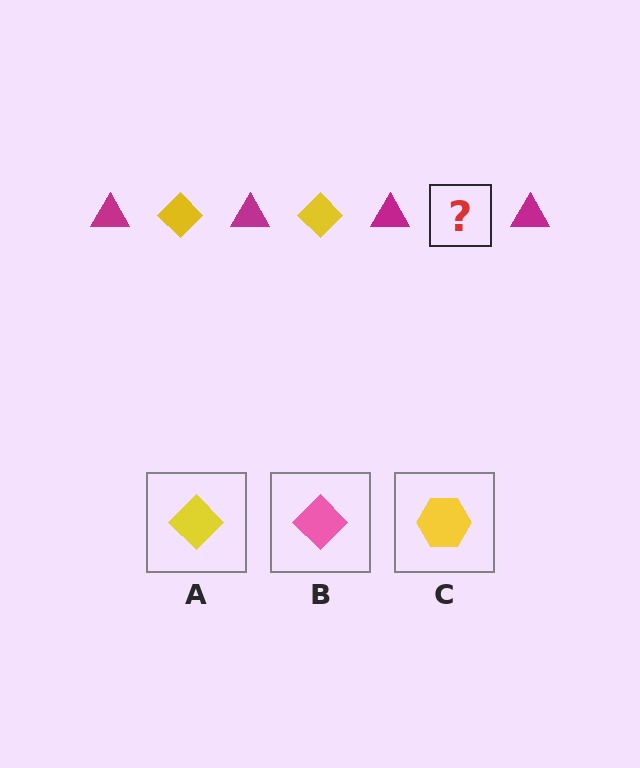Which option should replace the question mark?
Option A.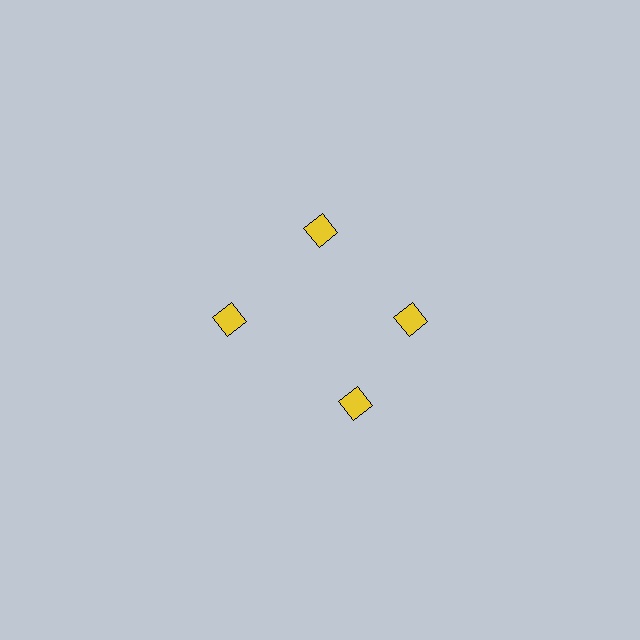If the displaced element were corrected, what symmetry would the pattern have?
It would have 4-fold rotational symmetry — the pattern would map onto itself every 90 degrees.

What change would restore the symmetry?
The symmetry would be restored by rotating it back into even spacing with its neighbors so that all 4 diamonds sit at equal angles and equal distance from the center.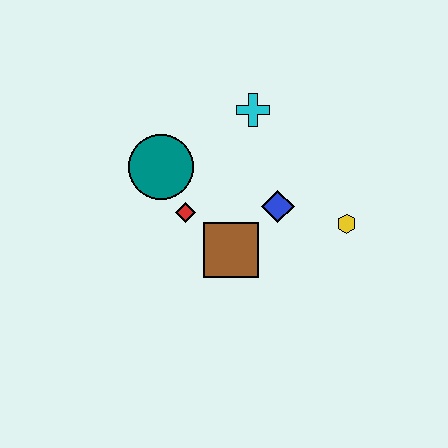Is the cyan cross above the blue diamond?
Yes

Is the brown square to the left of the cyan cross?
Yes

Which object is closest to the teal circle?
The red diamond is closest to the teal circle.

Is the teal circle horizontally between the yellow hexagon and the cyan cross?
No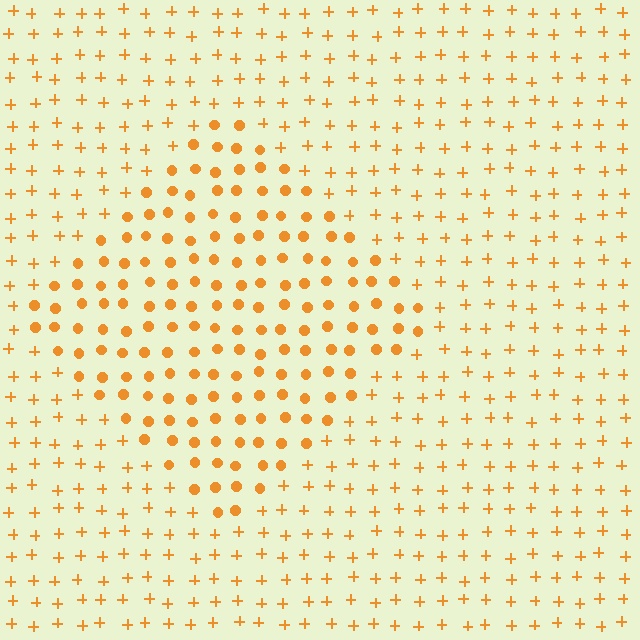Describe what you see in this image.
The image is filled with small orange elements arranged in a uniform grid. A diamond-shaped region contains circles, while the surrounding area contains plus signs. The boundary is defined purely by the change in element shape.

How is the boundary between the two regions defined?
The boundary is defined by a change in element shape: circles inside vs. plus signs outside. All elements share the same color and spacing.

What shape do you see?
I see a diamond.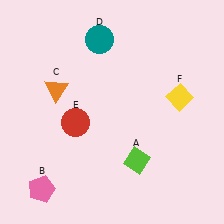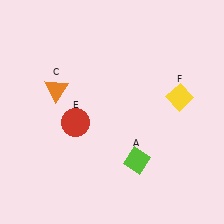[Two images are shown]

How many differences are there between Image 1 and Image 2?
There are 2 differences between the two images.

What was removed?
The teal circle (D), the pink pentagon (B) were removed in Image 2.